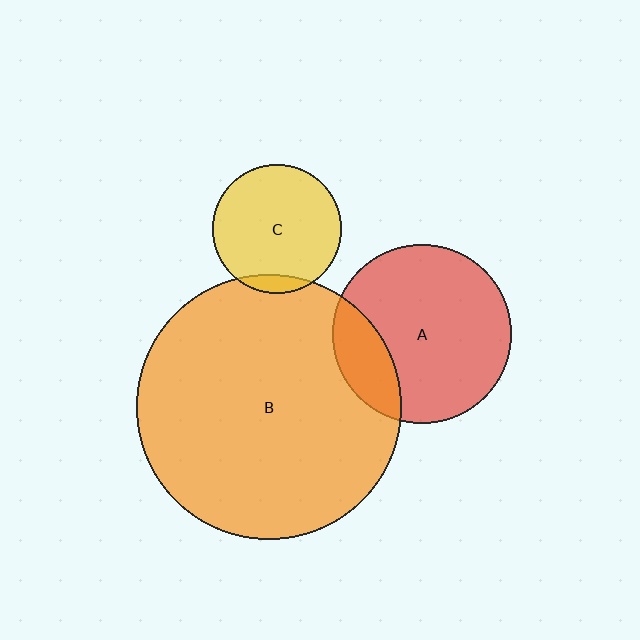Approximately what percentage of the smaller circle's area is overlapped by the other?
Approximately 10%.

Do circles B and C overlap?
Yes.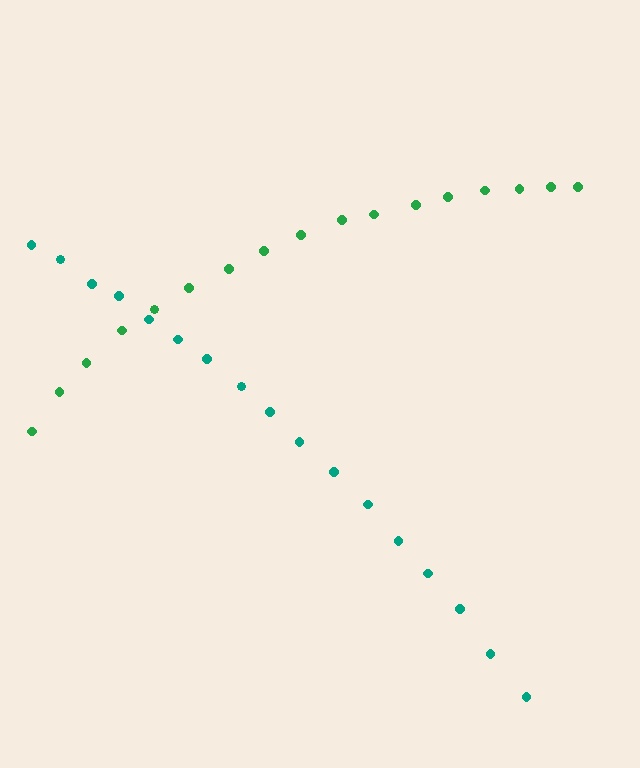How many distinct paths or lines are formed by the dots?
There are 2 distinct paths.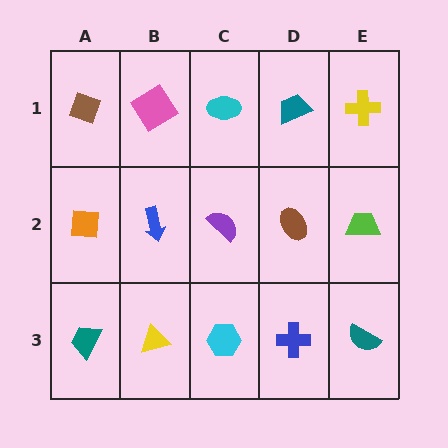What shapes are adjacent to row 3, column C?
A purple semicircle (row 2, column C), a yellow triangle (row 3, column B), a blue cross (row 3, column D).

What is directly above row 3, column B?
A blue arrow.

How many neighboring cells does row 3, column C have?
3.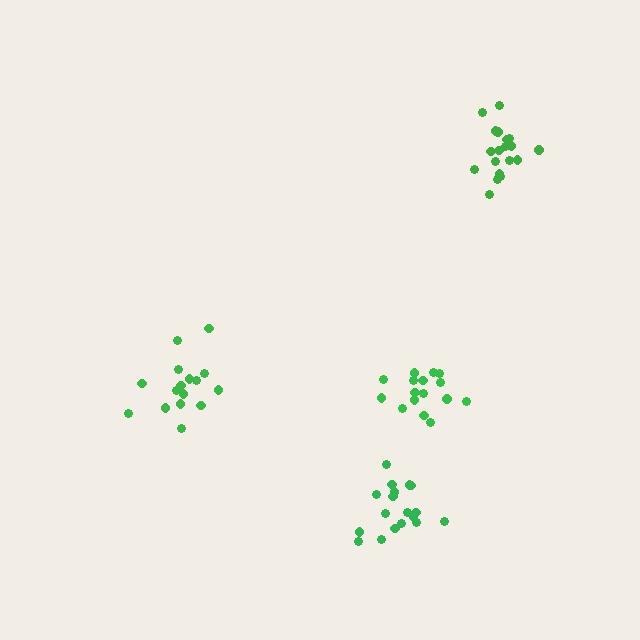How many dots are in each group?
Group 1: 16 dots, Group 2: 18 dots, Group 3: 16 dots, Group 4: 19 dots (69 total).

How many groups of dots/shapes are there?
There are 4 groups.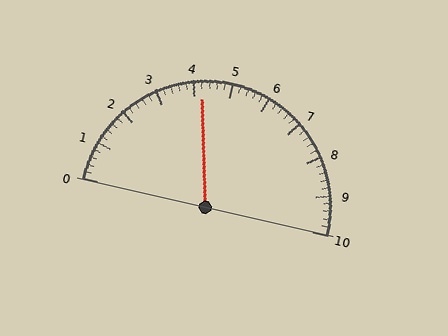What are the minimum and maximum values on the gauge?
The gauge ranges from 0 to 10.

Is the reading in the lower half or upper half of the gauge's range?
The reading is in the lower half of the range (0 to 10).